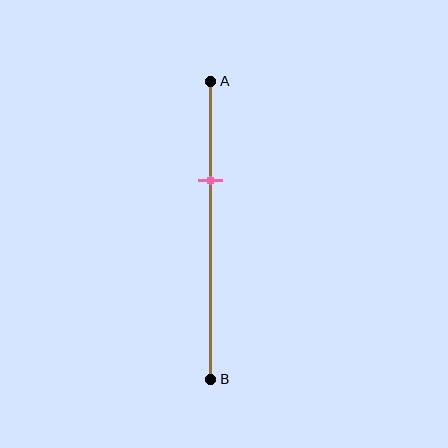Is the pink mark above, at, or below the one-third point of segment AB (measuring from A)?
The pink mark is approximately at the one-third point of segment AB.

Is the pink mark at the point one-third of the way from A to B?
Yes, the mark is approximately at the one-third point.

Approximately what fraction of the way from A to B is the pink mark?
The pink mark is approximately 35% of the way from A to B.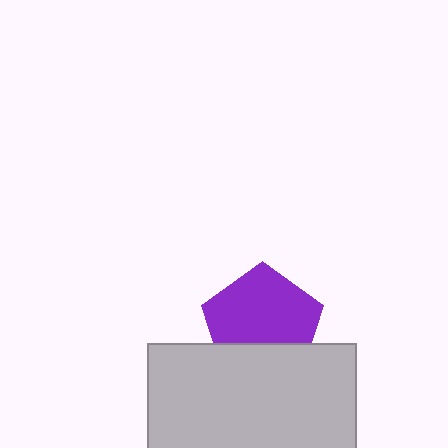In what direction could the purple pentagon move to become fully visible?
The purple pentagon could move up. That would shift it out from behind the light gray rectangle entirely.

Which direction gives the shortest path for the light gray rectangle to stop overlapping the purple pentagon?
Moving down gives the shortest separation.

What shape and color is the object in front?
The object in front is a light gray rectangle.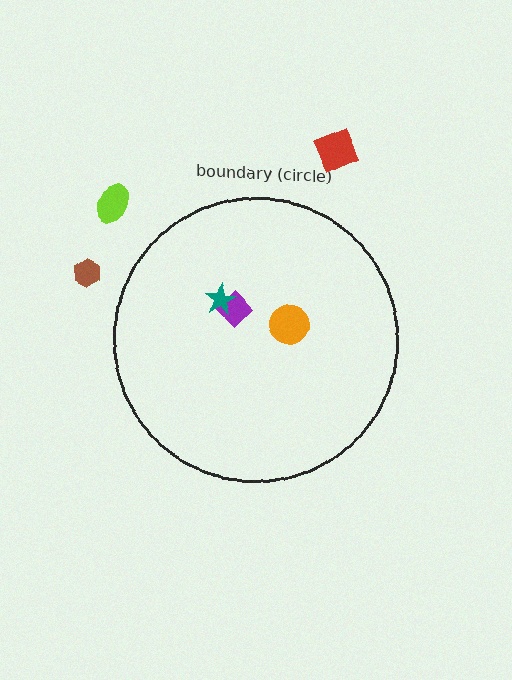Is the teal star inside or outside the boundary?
Inside.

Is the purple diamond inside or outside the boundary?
Inside.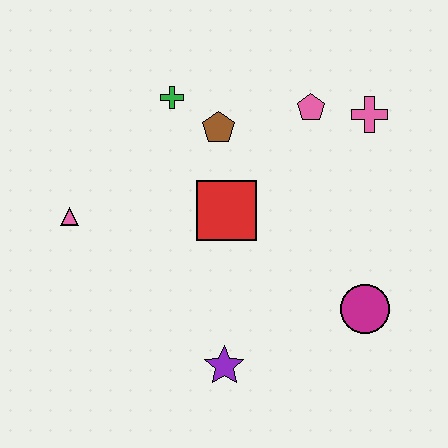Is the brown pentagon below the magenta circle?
No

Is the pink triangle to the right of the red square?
No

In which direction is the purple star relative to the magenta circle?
The purple star is to the left of the magenta circle.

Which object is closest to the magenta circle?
The purple star is closest to the magenta circle.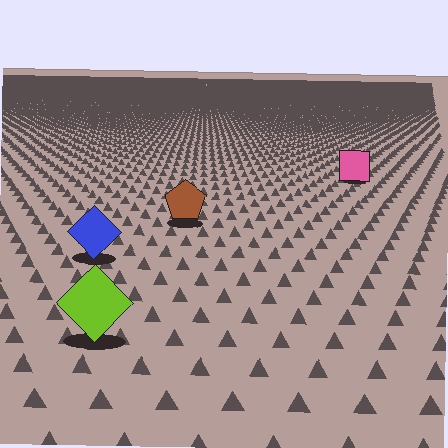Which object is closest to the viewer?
The lime diamond is closest. The texture marks near it are larger and more spread out.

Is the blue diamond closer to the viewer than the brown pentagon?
Yes. The blue diamond is closer — you can tell from the texture gradient: the ground texture is coarser near it.